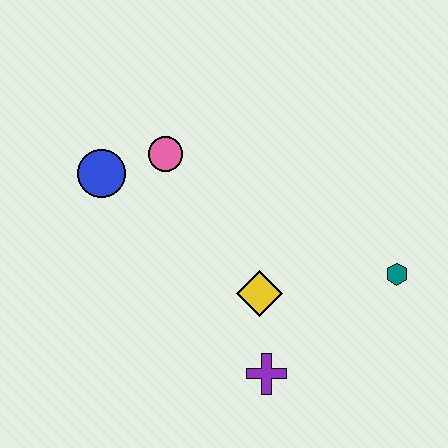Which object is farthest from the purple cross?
The blue circle is farthest from the purple cross.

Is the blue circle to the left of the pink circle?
Yes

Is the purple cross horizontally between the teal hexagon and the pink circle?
Yes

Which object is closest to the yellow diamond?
The purple cross is closest to the yellow diamond.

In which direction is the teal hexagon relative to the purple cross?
The teal hexagon is to the right of the purple cross.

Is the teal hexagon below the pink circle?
Yes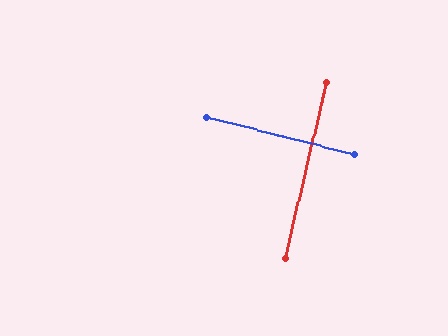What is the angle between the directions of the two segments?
Approximately 89 degrees.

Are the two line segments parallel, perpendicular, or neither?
Perpendicular — they meet at approximately 89°.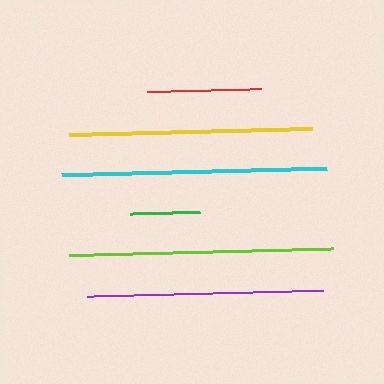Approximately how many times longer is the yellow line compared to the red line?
The yellow line is approximately 2.1 times the length of the red line.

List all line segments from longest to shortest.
From longest to shortest: lime, cyan, yellow, purple, red, green.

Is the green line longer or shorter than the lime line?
The lime line is longer than the green line.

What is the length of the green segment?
The green segment is approximately 71 pixels long.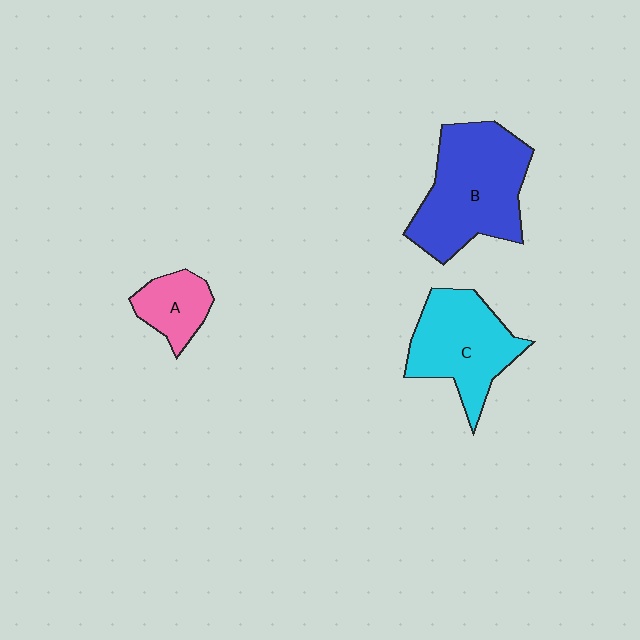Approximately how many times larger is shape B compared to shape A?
Approximately 2.7 times.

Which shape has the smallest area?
Shape A (pink).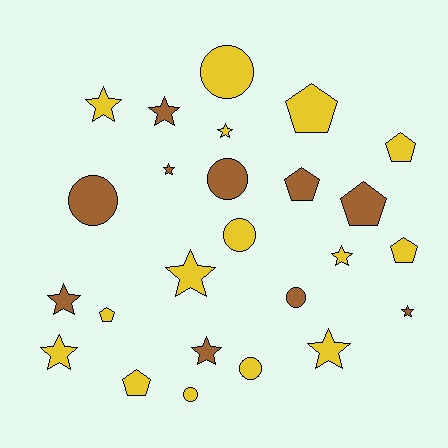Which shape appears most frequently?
Star, with 11 objects.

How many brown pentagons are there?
There are 2 brown pentagons.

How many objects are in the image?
There are 25 objects.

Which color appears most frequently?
Yellow, with 15 objects.